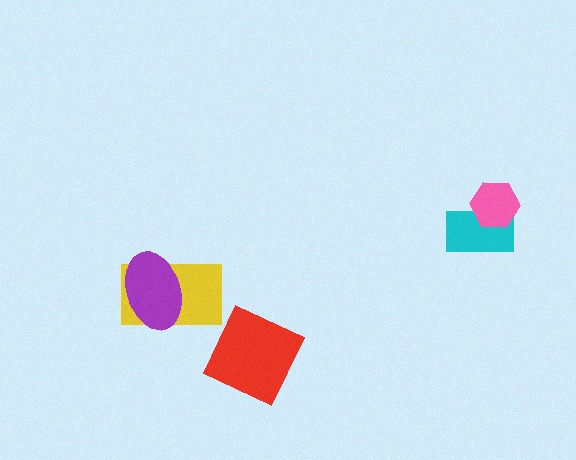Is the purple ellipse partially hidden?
No, no other shape covers it.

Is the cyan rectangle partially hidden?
Yes, it is partially covered by another shape.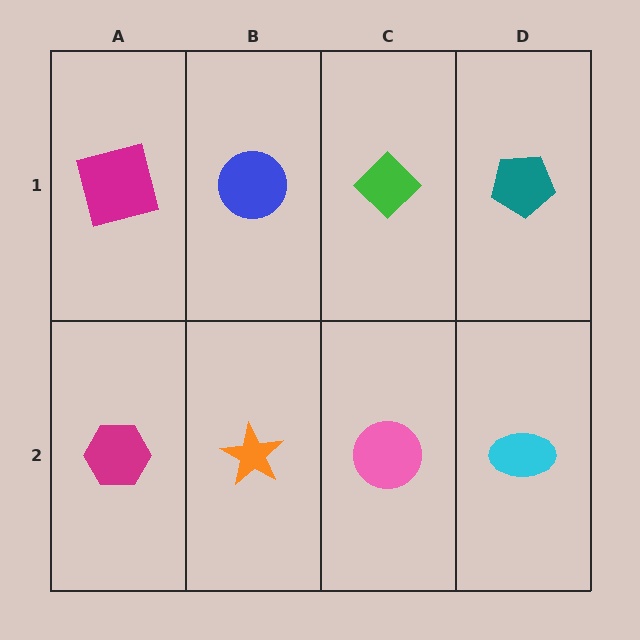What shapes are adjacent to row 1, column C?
A pink circle (row 2, column C), a blue circle (row 1, column B), a teal pentagon (row 1, column D).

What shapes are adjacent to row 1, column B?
An orange star (row 2, column B), a magenta square (row 1, column A), a green diamond (row 1, column C).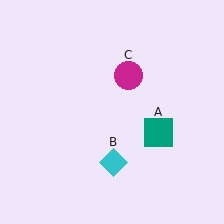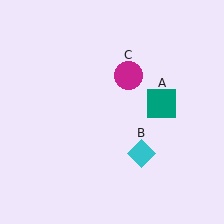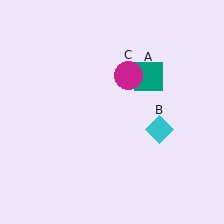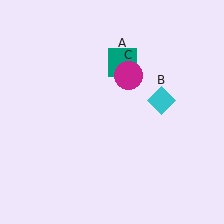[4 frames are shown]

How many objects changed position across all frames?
2 objects changed position: teal square (object A), cyan diamond (object B).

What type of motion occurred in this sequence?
The teal square (object A), cyan diamond (object B) rotated counterclockwise around the center of the scene.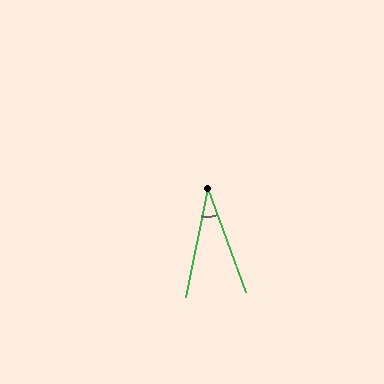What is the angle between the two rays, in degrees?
Approximately 31 degrees.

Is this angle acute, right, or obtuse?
It is acute.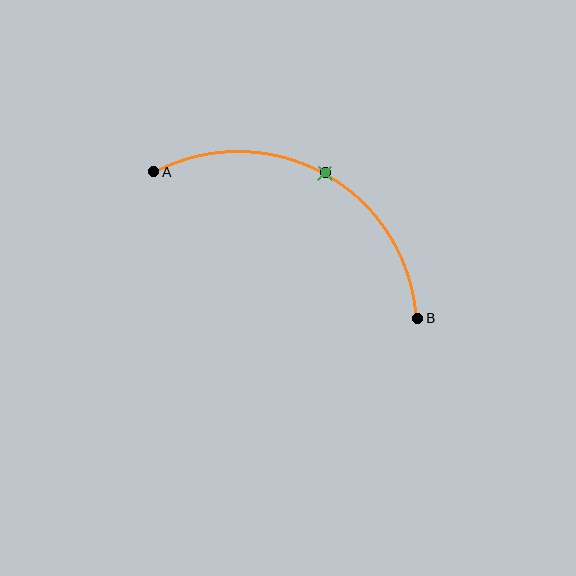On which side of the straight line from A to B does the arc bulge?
The arc bulges above the straight line connecting A and B.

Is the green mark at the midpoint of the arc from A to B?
Yes. The green mark lies on the arc at equal arc-length from both A and B — it is the arc midpoint.